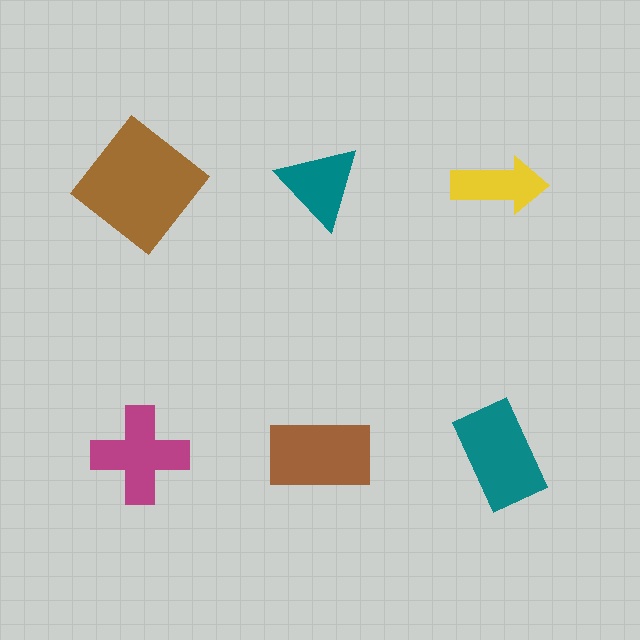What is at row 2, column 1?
A magenta cross.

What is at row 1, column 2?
A teal triangle.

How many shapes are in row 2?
3 shapes.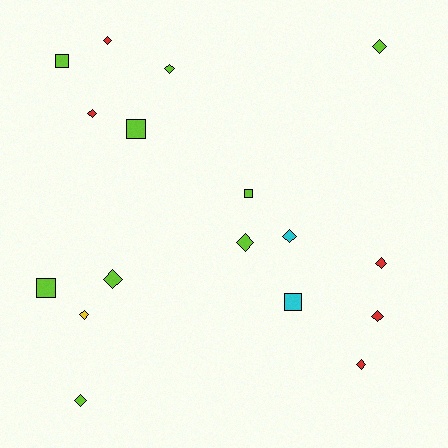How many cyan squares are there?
There is 1 cyan square.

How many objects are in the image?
There are 17 objects.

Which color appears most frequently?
Lime, with 9 objects.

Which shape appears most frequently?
Diamond, with 12 objects.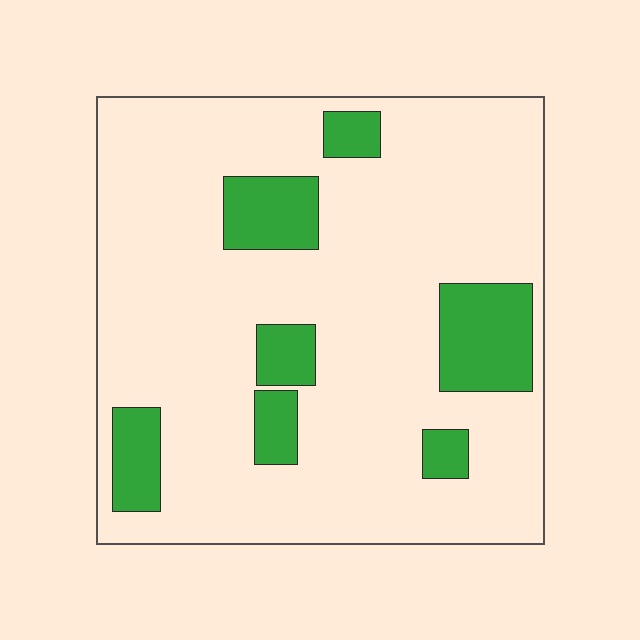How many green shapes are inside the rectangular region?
7.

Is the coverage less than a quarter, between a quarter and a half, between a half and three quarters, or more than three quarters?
Less than a quarter.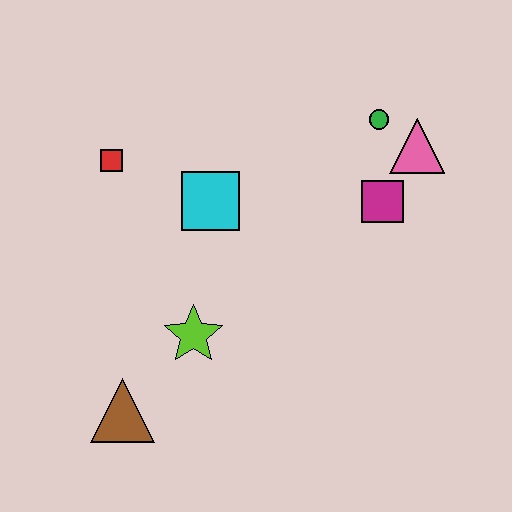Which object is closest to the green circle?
The pink triangle is closest to the green circle.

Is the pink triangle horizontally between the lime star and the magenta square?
No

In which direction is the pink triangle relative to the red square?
The pink triangle is to the right of the red square.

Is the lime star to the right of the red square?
Yes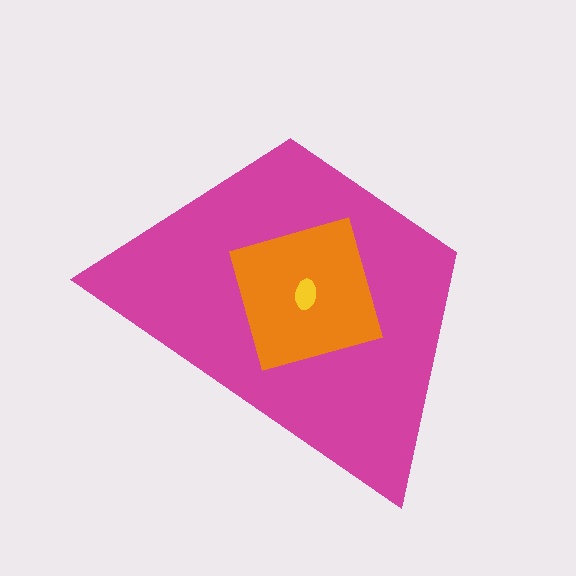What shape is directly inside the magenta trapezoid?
The orange square.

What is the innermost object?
The yellow ellipse.